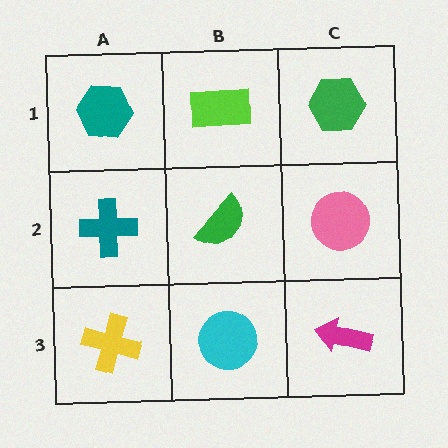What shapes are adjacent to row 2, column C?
A green hexagon (row 1, column C), a magenta arrow (row 3, column C), a green semicircle (row 2, column B).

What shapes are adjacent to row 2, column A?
A teal hexagon (row 1, column A), a yellow cross (row 3, column A), a green semicircle (row 2, column B).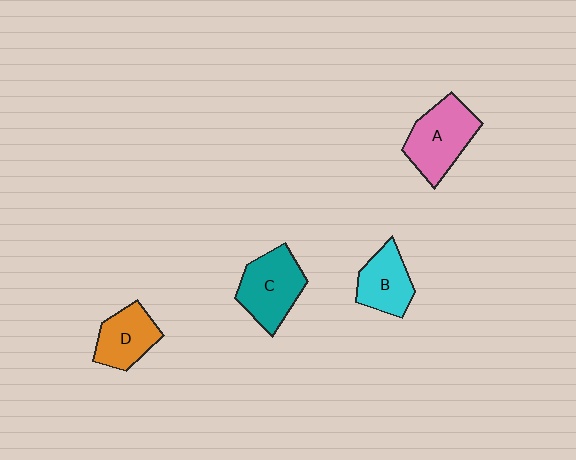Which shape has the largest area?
Shape A (pink).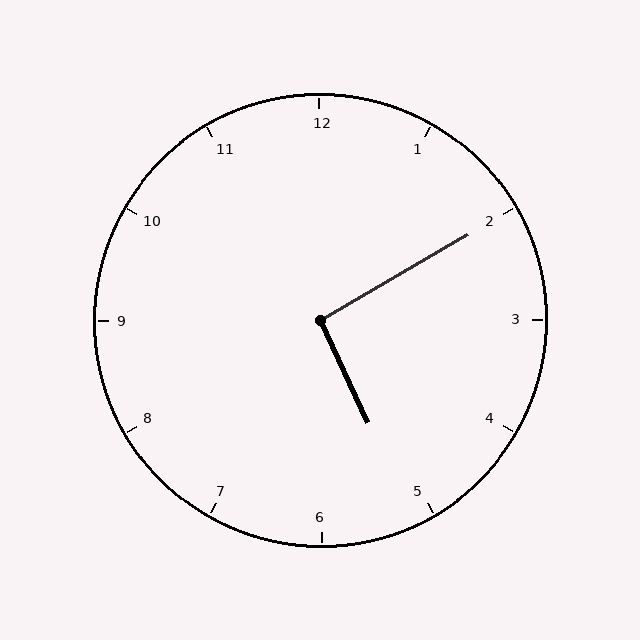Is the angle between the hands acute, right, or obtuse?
It is right.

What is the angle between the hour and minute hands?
Approximately 95 degrees.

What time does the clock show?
5:10.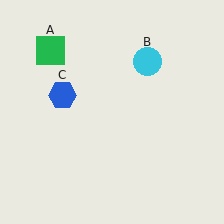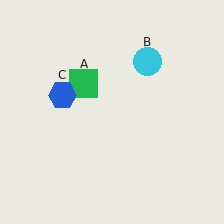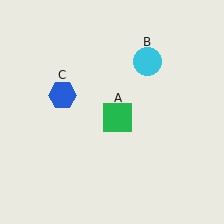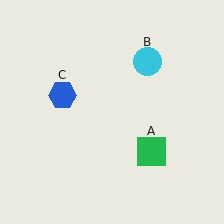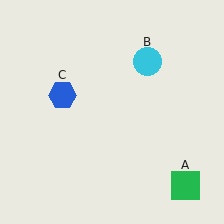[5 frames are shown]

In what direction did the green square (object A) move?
The green square (object A) moved down and to the right.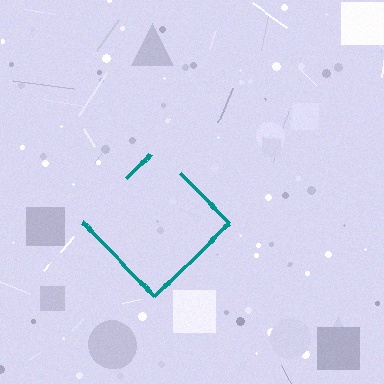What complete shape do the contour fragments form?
The contour fragments form a diamond.